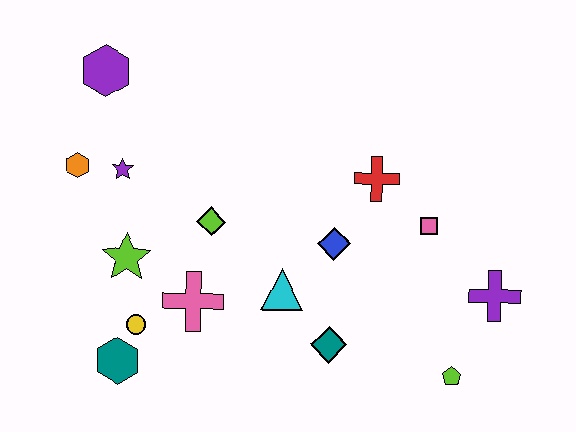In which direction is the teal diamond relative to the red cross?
The teal diamond is below the red cross.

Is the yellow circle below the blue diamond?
Yes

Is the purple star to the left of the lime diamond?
Yes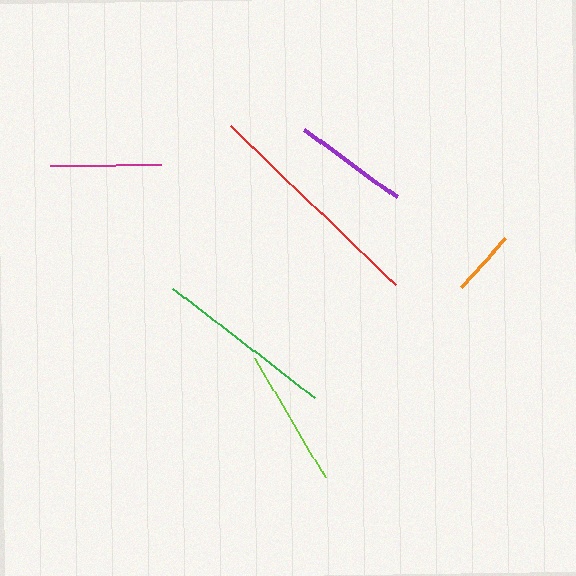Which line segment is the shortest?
The orange line is the shortest at approximately 66 pixels.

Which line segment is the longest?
The red line is the longest at approximately 231 pixels.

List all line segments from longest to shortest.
From longest to shortest: red, green, lime, purple, magenta, orange.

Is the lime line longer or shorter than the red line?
The red line is longer than the lime line.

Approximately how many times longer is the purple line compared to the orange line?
The purple line is approximately 1.7 times the length of the orange line.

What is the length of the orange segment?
The orange segment is approximately 66 pixels long.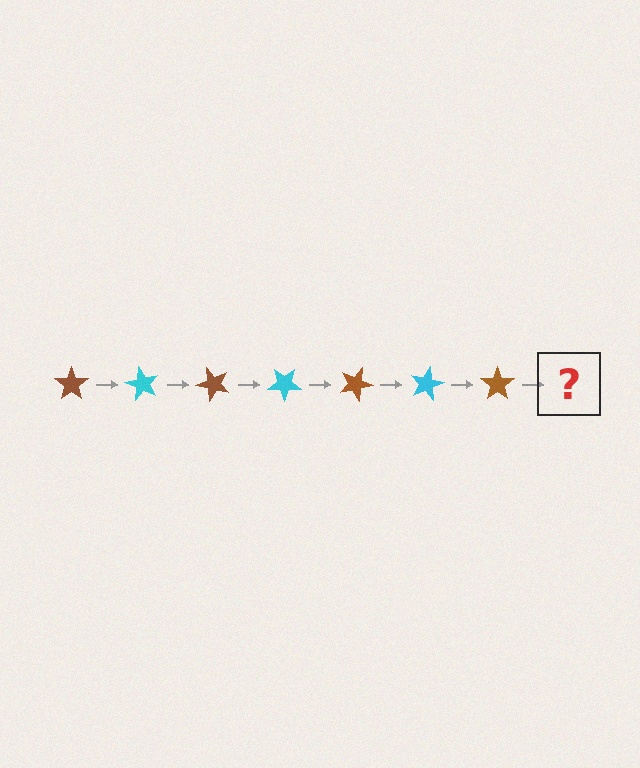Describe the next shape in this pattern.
It should be a cyan star, rotated 420 degrees from the start.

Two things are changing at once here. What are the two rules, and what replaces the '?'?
The two rules are that it rotates 60 degrees each step and the color cycles through brown and cyan. The '?' should be a cyan star, rotated 420 degrees from the start.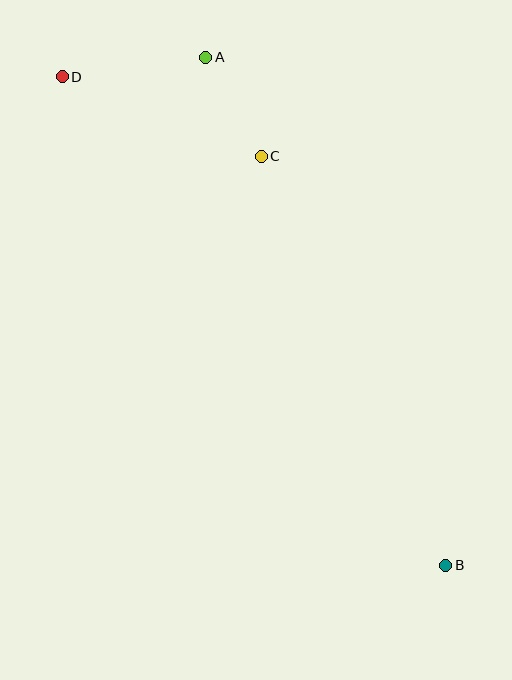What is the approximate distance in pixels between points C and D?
The distance between C and D is approximately 214 pixels.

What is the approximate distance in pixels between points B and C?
The distance between B and C is approximately 449 pixels.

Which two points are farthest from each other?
Points B and D are farthest from each other.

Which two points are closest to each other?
Points A and C are closest to each other.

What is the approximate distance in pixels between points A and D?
The distance between A and D is approximately 145 pixels.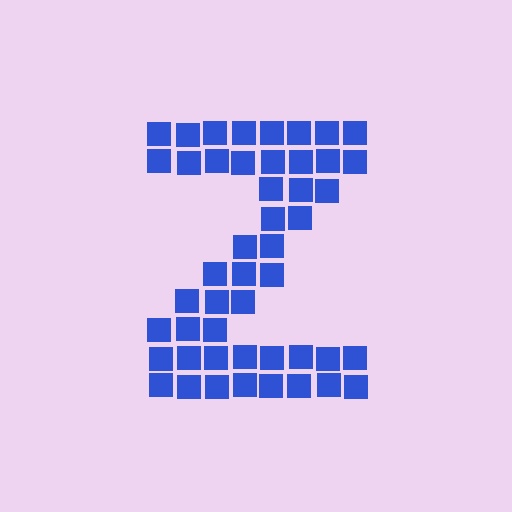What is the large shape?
The large shape is the letter Z.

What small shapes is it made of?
It is made of small squares.